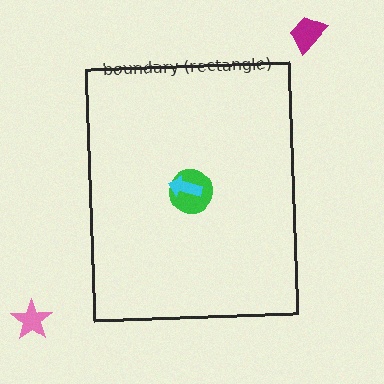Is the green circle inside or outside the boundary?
Inside.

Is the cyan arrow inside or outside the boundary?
Inside.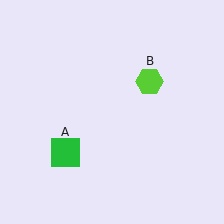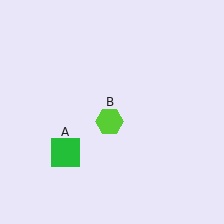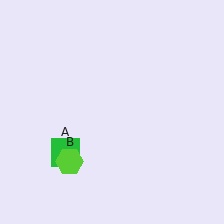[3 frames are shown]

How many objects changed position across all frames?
1 object changed position: lime hexagon (object B).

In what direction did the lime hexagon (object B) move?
The lime hexagon (object B) moved down and to the left.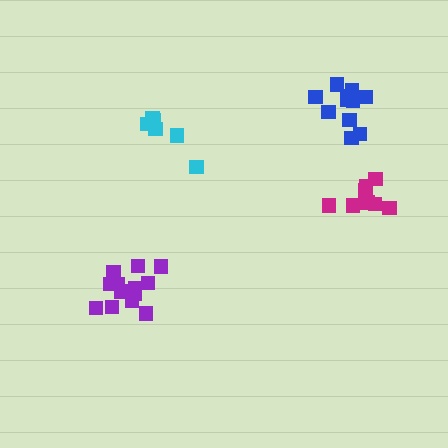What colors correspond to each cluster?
The clusters are colored: cyan, magenta, purple, blue.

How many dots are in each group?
Group 1: 7 dots, Group 2: 8 dots, Group 3: 13 dots, Group 4: 11 dots (39 total).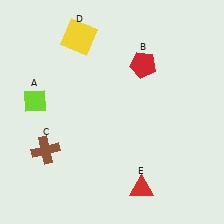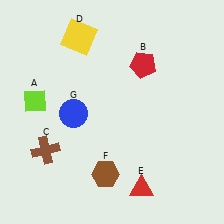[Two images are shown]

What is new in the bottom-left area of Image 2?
A brown hexagon (F) was added in the bottom-left area of Image 2.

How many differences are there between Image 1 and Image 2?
There are 2 differences between the two images.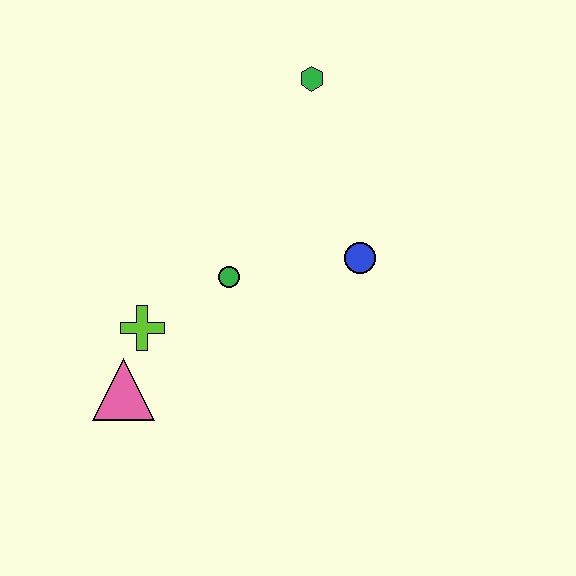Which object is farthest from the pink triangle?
The green hexagon is farthest from the pink triangle.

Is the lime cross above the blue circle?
No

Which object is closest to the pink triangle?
The lime cross is closest to the pink triangle.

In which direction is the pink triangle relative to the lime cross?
The pink triangle is below the lime cross.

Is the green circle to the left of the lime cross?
No